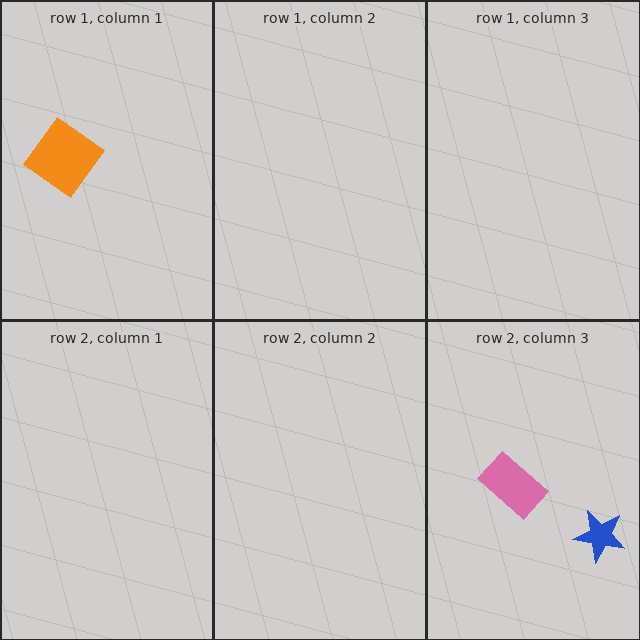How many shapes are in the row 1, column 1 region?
1.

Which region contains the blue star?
The row 2, column 3 region.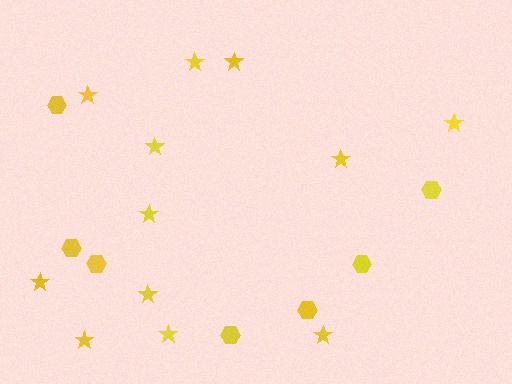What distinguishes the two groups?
There are 2 groups: one group of stars (12) and one group of hexagons (7).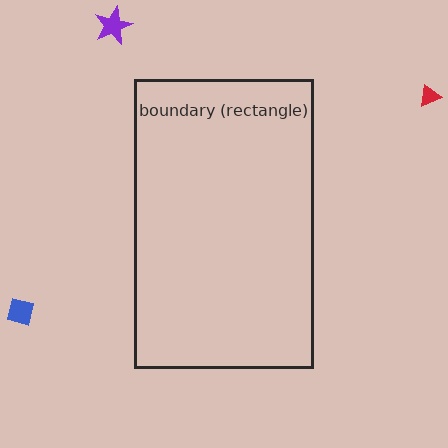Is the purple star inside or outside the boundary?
Outside.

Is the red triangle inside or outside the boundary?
Outside.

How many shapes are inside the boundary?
0 inside, 3 outside.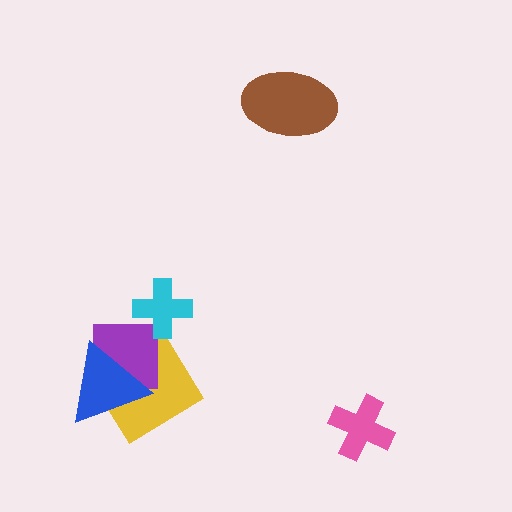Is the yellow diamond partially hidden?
Yes, it is partially covered by another shape.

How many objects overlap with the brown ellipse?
0 objects overlap with the brown ellipse.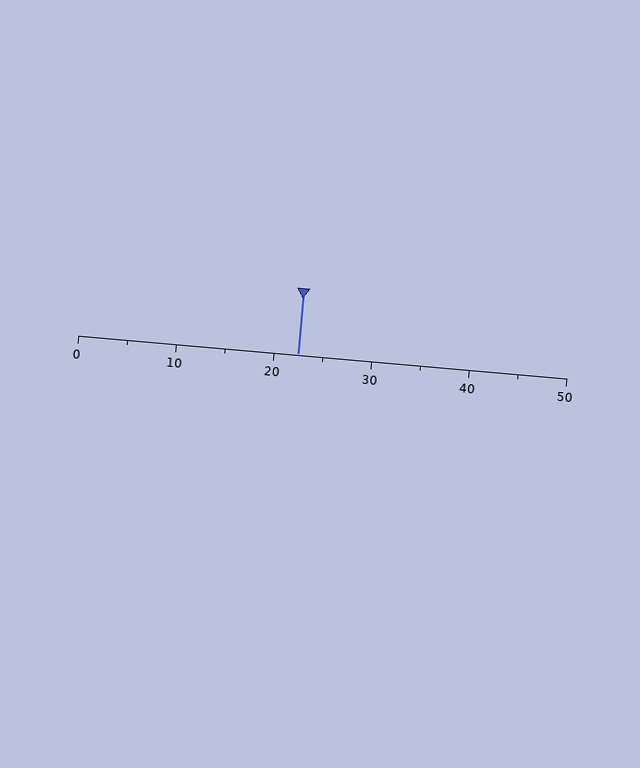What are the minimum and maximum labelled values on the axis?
The axis runs from 0 to 50.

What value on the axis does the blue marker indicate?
The marker indicates approximately 22.5.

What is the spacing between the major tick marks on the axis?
The major ticks are spaced 10 apart.